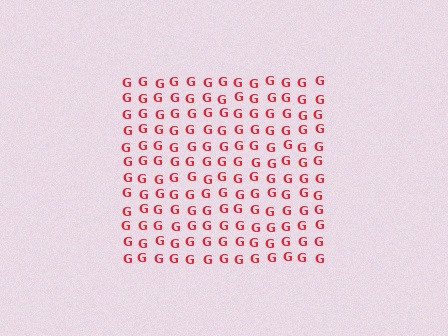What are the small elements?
The small elements are letter G's.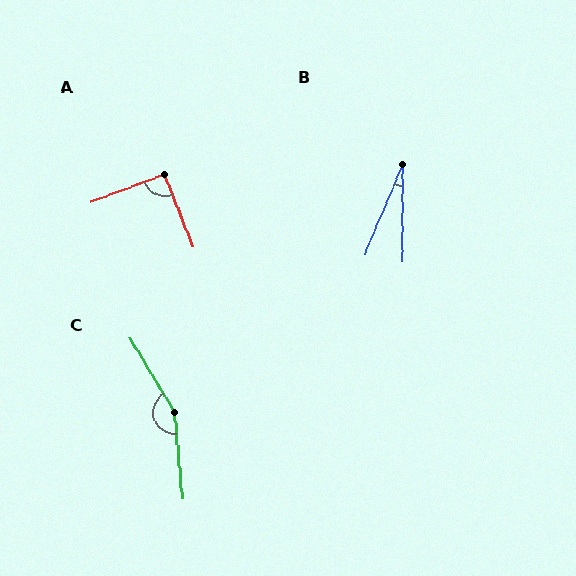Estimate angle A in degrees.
Approximately 91 degrees.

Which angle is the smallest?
B, at approximately 22 degrees.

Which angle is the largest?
C, at approximately 154 degrees.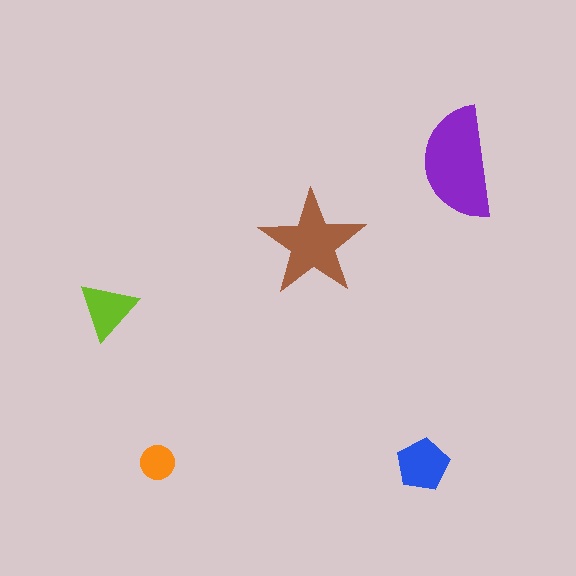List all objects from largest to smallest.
The purple semicircle, the brown star, the blue pentagon, the lime triangle, the orange circle.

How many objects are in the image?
There are 5 objects in the image.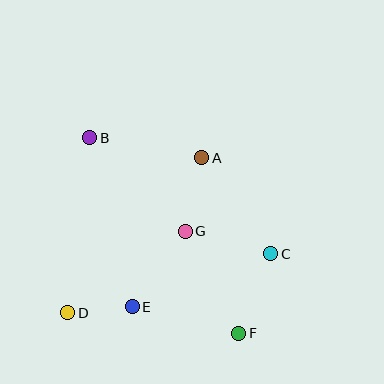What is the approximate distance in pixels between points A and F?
The distance between A and F is approximately 179 pixels.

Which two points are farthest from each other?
Points B and F are farthest from each other.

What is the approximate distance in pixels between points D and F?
The distance between D and F is approximately 172 pixels.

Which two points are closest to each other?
Points D and E are closest to each other.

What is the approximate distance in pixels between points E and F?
The distance between E and F is approximately 110 pixels.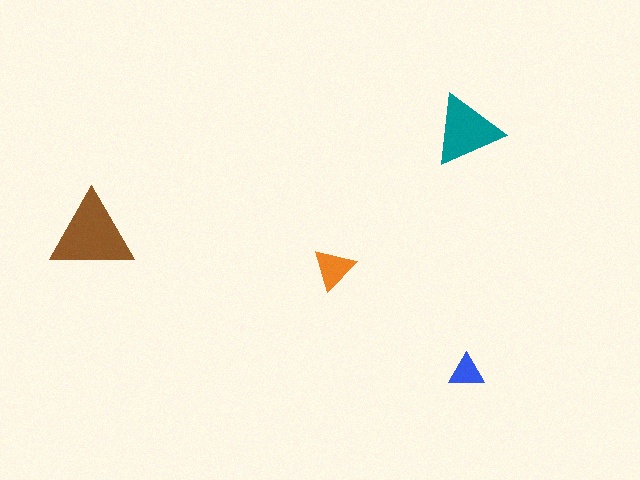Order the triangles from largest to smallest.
the brown one, the teal one, the orange one, the blue one.